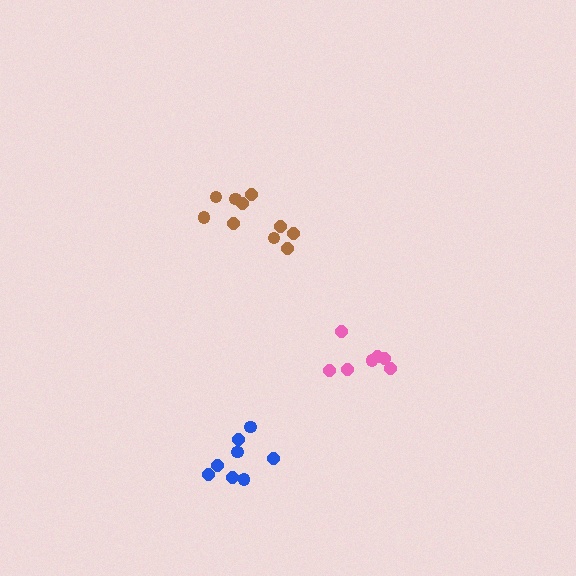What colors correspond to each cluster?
The clusters are colored: pink, blue, brown.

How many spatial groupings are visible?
There are 3 spatial groupings.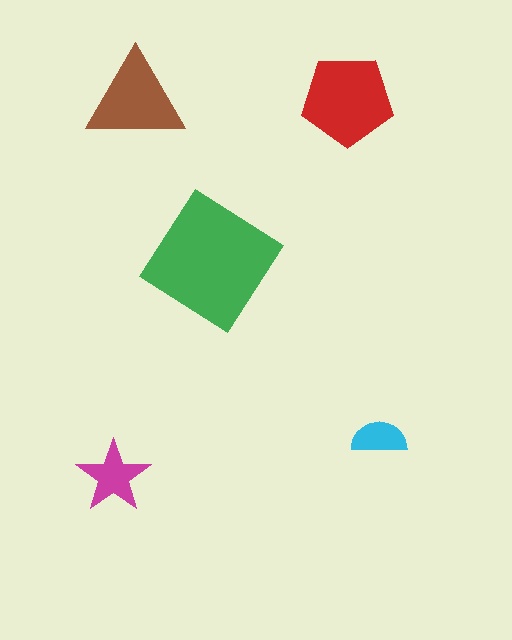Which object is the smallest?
The cyan semicircle.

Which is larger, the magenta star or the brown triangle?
The brown triangle.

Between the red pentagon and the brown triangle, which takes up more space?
The red pentagon.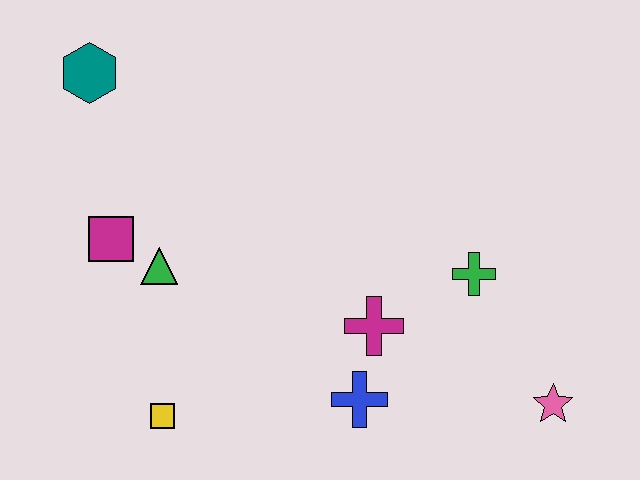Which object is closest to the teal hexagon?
The magenta square is closest to the teal hexagon.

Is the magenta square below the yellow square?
No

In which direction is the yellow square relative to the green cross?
The yellow square is to the left of the green cross.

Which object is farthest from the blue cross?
The teal hexagon is farthest from the blue cross.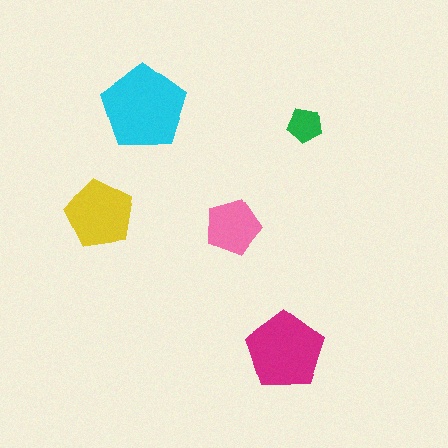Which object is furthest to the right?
The green pentagon is rightmost.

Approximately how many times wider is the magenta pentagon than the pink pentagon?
About 1.5 times wider.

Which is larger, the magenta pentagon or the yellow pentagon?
The magenta one.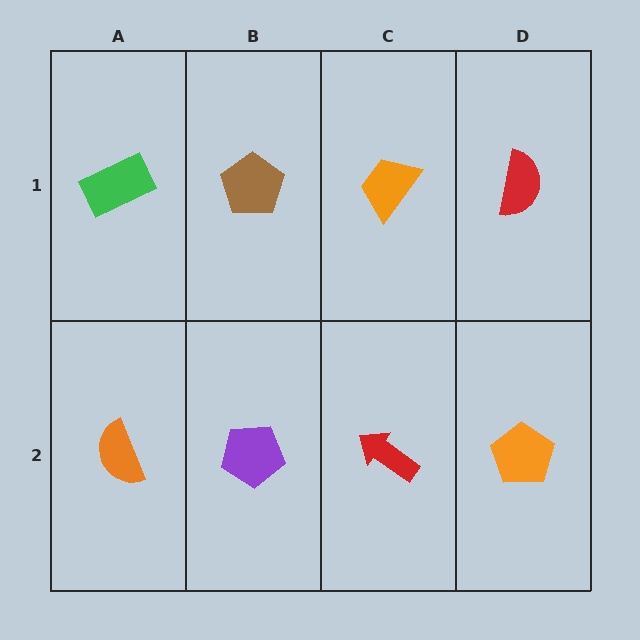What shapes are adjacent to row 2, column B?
A brown pentagon (row 1, column B), an orange semicircle (row 2, column A), a red arrow (row 2, column C).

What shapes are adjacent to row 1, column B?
A purple pentagon (row 2, column B), a green rectangle (row 1, column A), an orange trapezoid (row 1, column C).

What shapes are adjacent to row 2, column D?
A red semicircle (row 1, column D), a red arrow (row 2, column C).